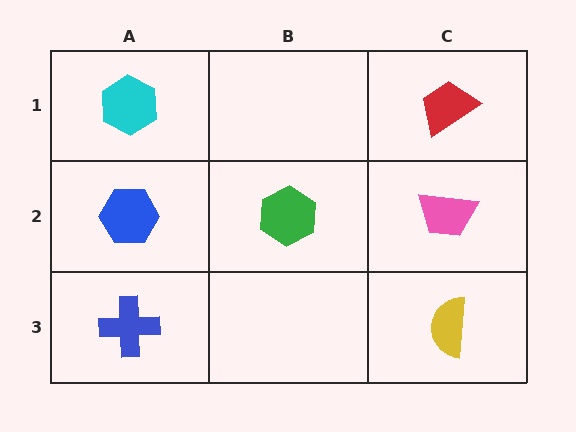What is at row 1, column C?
A red trapezoid.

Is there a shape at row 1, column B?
No, that cell is empty.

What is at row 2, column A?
A blue hexagon.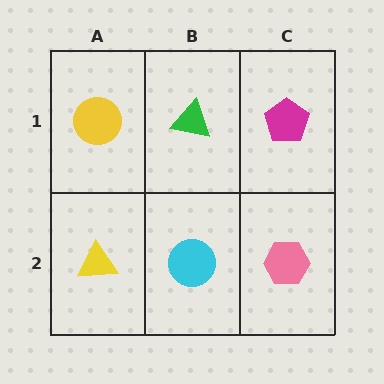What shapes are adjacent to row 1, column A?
A yellow triangle (row 2, column A), a green triangle (row 1, column B).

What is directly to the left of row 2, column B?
A yellow triangle.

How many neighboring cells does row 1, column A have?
2.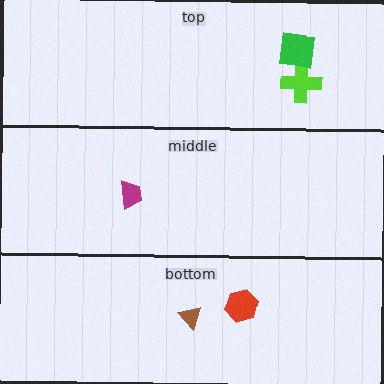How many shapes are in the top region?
2.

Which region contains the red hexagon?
The bottom region.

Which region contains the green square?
The top region.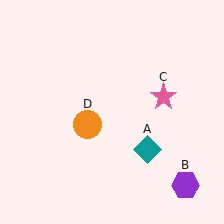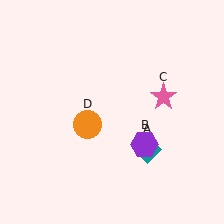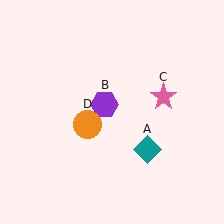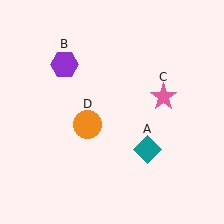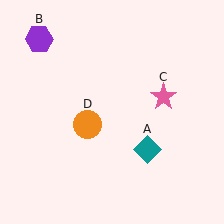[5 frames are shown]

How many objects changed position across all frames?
1 object changed position: purple hexagon (object B).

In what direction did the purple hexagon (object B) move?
The purple hexagon (object B) moved up and to the left.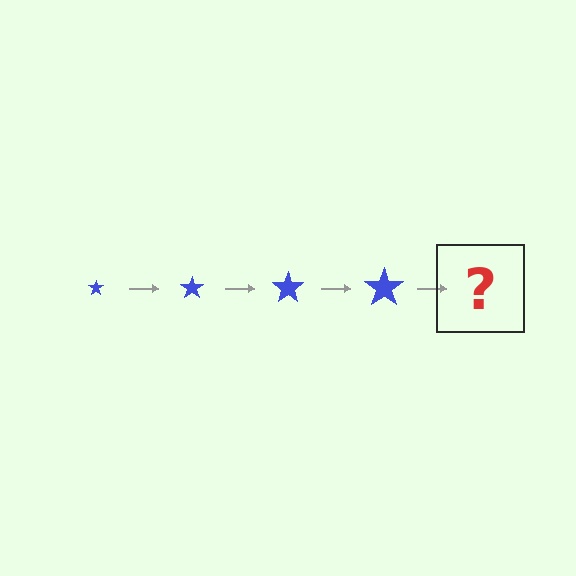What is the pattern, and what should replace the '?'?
The pattern is that the star gets progressively larger each step. The '?' should be a blue star, larger than the previous one.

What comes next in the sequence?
The next element should be a blue star, larger than the previous one.